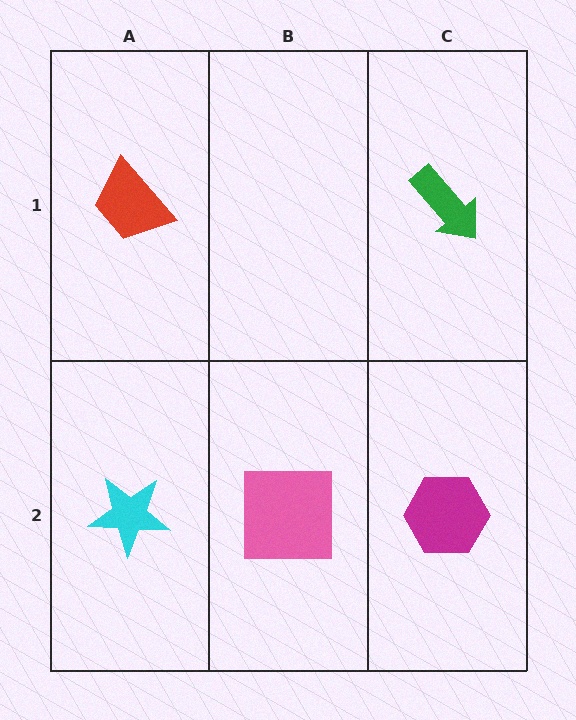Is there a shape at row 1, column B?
No, that cell is empty.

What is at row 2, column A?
A cyan star.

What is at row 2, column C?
A magenta hexagon.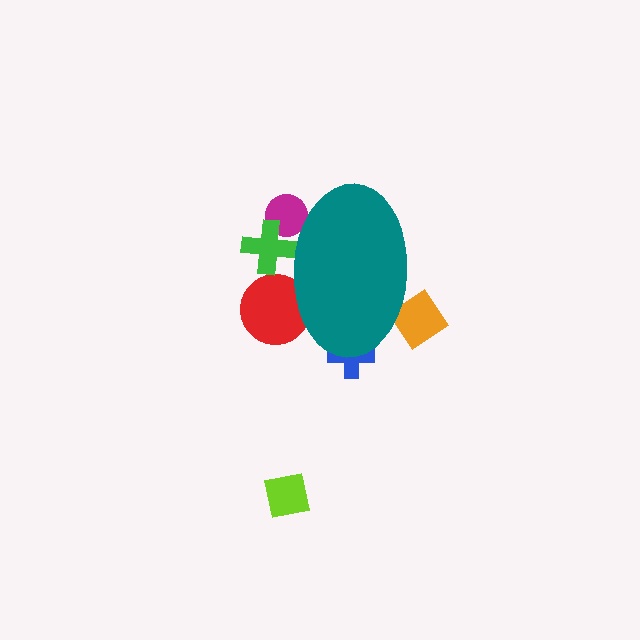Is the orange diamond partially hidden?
Yes, the orange diamond is partially hidden behind the teal ellipse.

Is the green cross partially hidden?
Yes, the green cross is partially hidden behind the teal ellipse.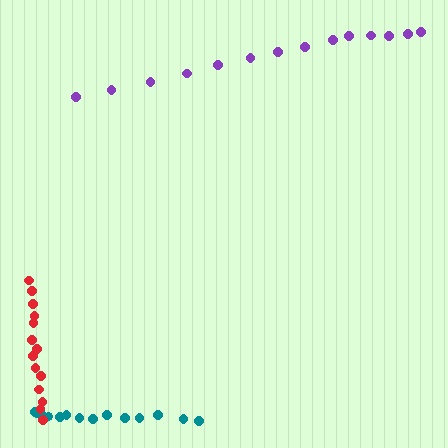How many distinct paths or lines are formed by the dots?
There are 3 distinct paths.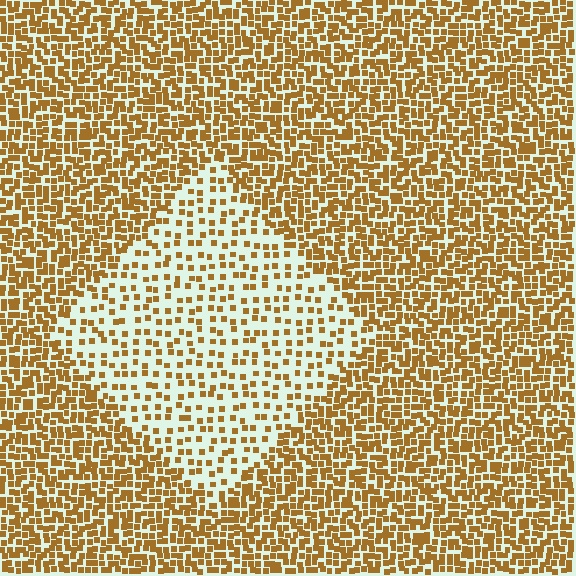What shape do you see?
I see a diamond.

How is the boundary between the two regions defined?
The boundary is defined by a change in element density (approximately 2.4x ratio). All elements are the same color, size, and shape.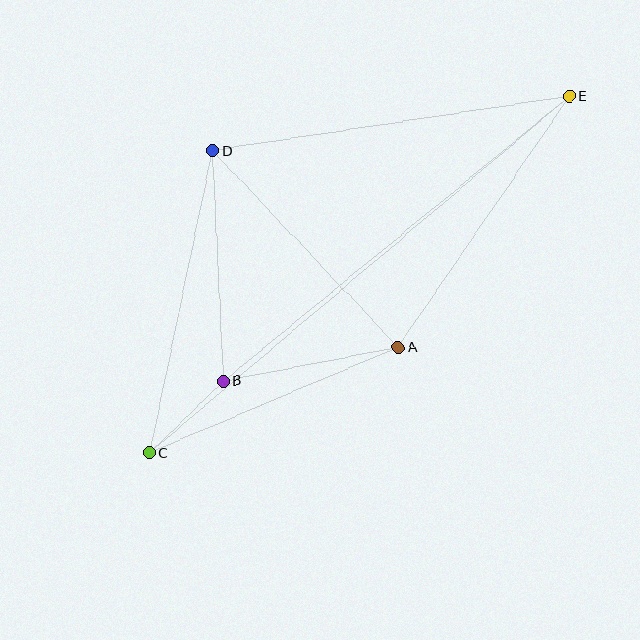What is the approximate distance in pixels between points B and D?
The distance between B and D is approximately 231 pixels.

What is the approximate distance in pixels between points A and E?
The distance between A and E is approximately 304 pixels.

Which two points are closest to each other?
Points B and C are closest to each other.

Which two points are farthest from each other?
Points C and E are farthest from each other.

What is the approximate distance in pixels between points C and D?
The distance between C and D is approximately 309 pixels.